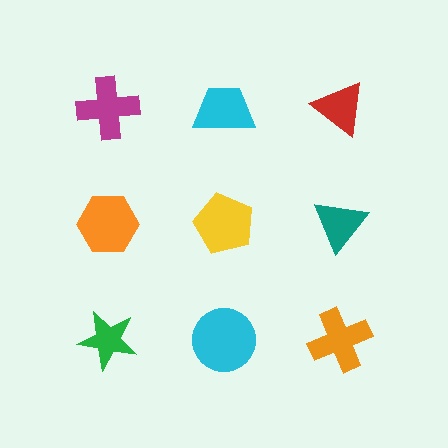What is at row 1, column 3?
A red triangle.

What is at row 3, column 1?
A green star.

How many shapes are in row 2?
3 shapes.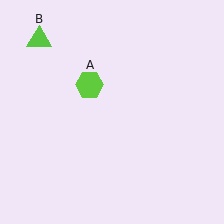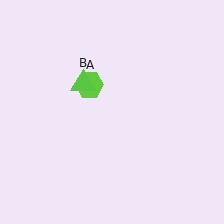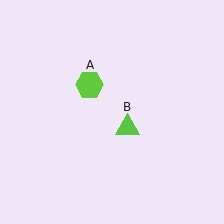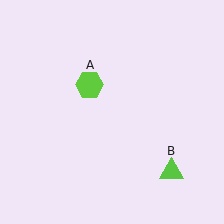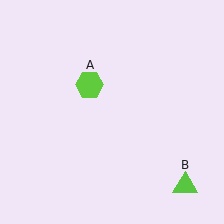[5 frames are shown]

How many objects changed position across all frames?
1 object changed position: lime triangle (object B).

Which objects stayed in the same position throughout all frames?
Lime hexagon (object A) remained stationary.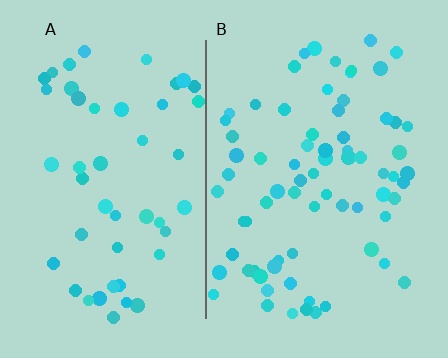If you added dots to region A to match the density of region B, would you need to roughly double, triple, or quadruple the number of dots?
Approximately double.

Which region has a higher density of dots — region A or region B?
B (the right).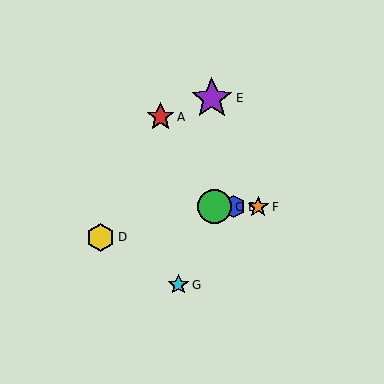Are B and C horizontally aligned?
Yes, both are at y≈207.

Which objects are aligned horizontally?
Objects B, C, F are aligned horizontally.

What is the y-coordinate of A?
Object A is at y≈117.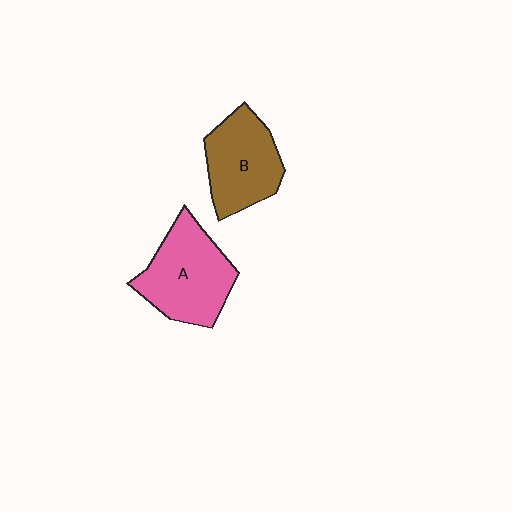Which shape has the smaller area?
Shape B (brown).